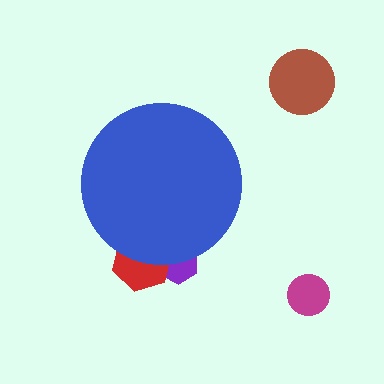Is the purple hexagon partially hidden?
Yes, the purple hexagon is partially hidden behind the blue circle.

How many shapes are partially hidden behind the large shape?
2 shapes are partially hidden.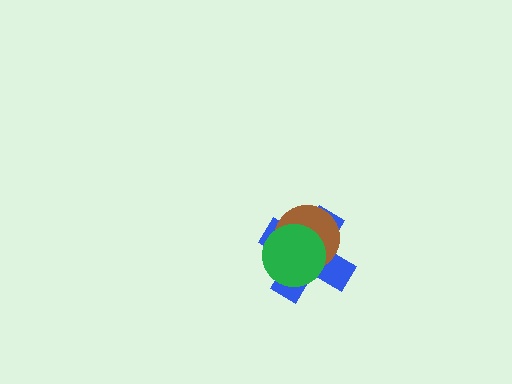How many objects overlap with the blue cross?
2 objects overlap with the blue cross.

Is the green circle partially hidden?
No, no other shape covers it.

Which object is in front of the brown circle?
The green circle is in front of the brown circle.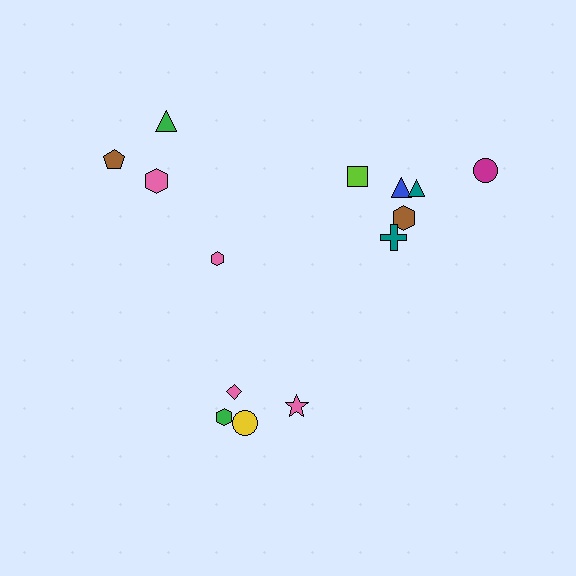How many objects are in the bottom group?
There are 4 objects.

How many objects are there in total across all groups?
There are 14 objects.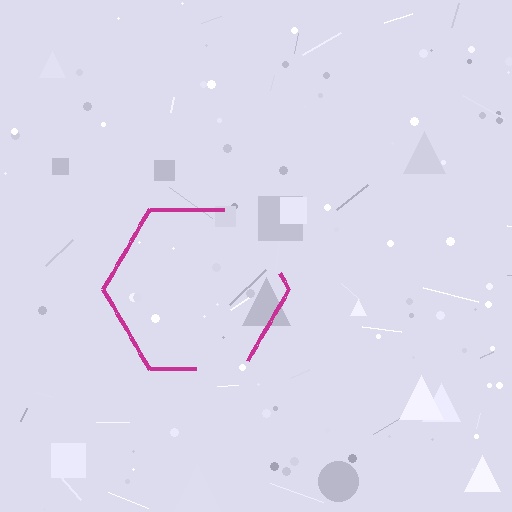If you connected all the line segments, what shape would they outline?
They would outline a hexagon.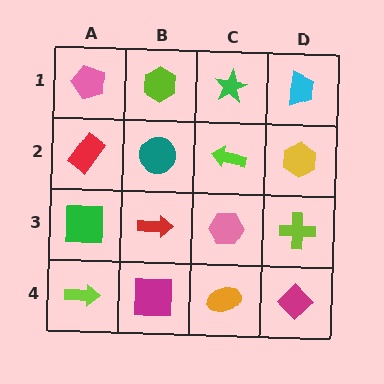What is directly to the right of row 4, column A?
A magenta square.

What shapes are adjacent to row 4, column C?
A pink hexagon (row 3, column C), a magenta square (row 4, column B), a magenta diamond (row 4, column D).